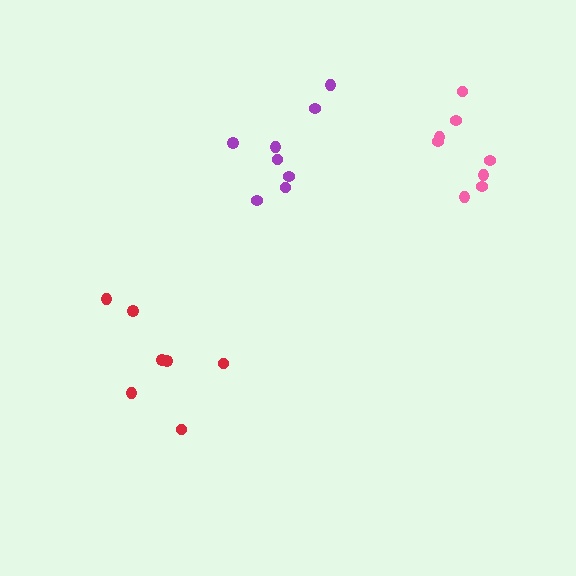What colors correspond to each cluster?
The clusters are colored: pink, red, purple.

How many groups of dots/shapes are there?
There are 3 groups.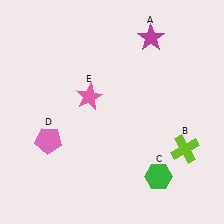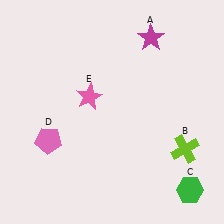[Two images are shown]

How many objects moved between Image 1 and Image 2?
1 object moved between the two images.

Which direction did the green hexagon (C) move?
The green hexagon (C) moved right.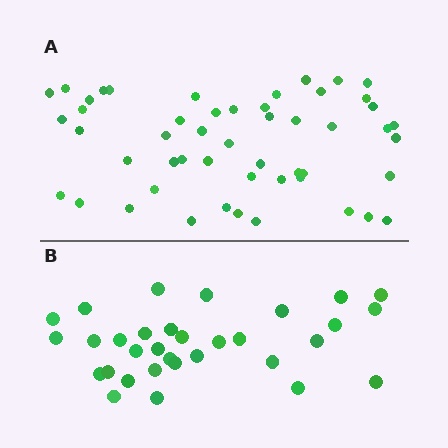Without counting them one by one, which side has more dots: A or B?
Region A (the top region) has more dots.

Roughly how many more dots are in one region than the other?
Region A has approximately 20 more dots than region B.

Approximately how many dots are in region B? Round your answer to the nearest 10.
About 30 dots. (The exact count is 32, which rounds to 30.)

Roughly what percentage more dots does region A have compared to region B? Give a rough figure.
About 60% more.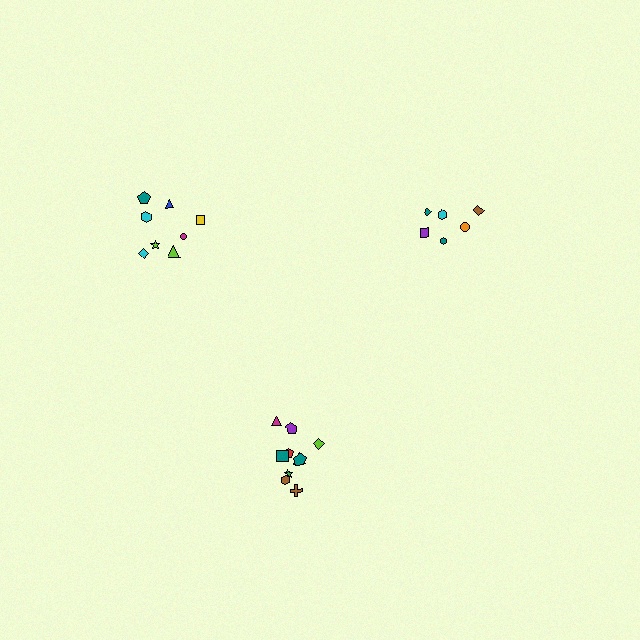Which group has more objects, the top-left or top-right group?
The top-left group.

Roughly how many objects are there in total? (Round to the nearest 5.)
Roughly 25 objects in total.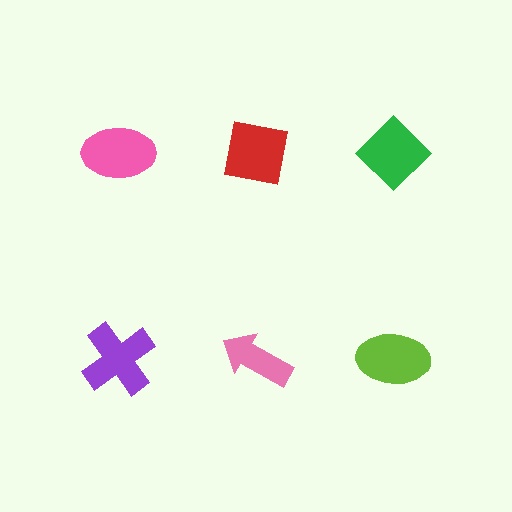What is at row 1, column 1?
A pink ellipse.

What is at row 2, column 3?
A lime ellipse.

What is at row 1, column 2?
A red square.